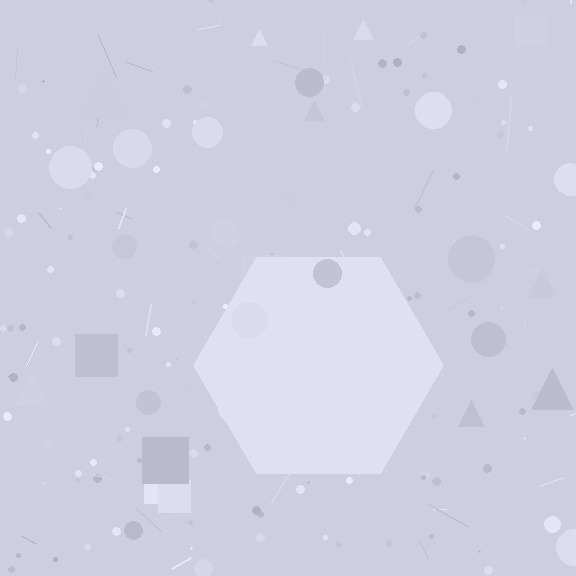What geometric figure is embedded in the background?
A hexagon is embedded in the background.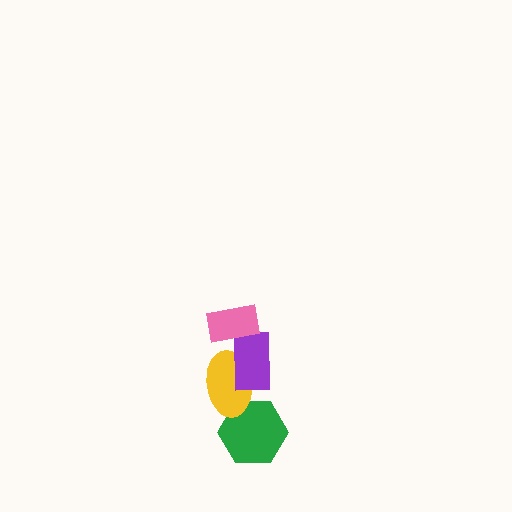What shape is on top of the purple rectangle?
The pink rectangle is on top of the purple rectangle.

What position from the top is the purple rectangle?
The purple rectangle is 2nd from the top.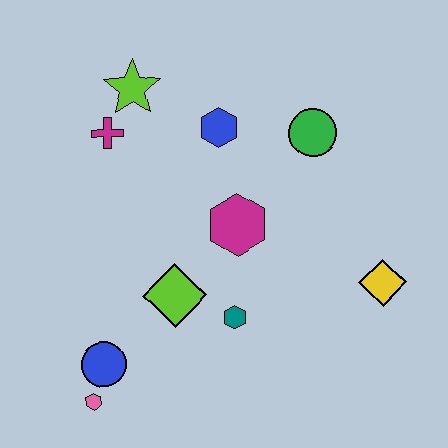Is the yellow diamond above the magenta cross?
No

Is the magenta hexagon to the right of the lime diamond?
Yes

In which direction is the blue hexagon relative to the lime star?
The blue hexagon is to the right of the lime star.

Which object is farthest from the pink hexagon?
The green circle is farthest from the pink hexagon.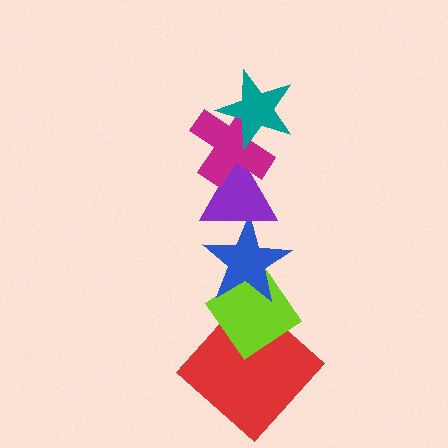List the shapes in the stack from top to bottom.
From top to bottom: the teal star, the magenta cross, the purple triangle, the blue star, the lime diamond, the red diamond.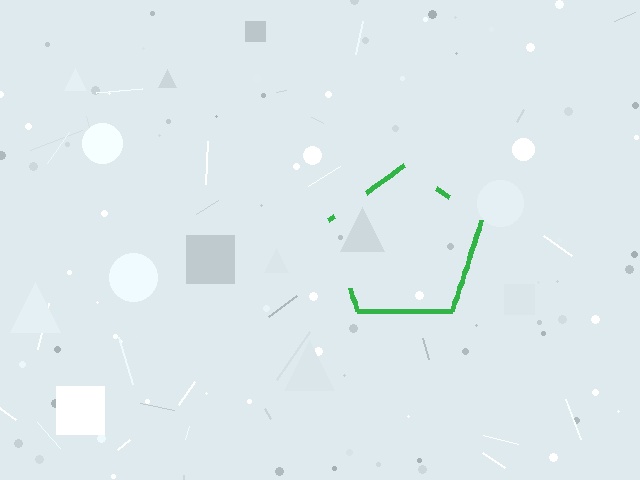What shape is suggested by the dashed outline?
The dashed outline suggests a pentagon.